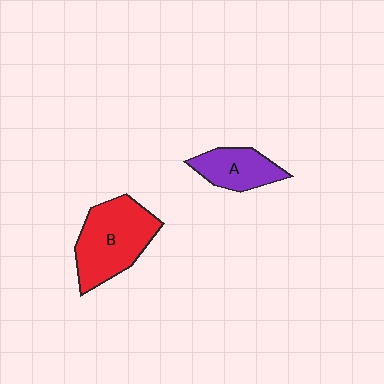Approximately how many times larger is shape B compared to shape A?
Approximately 1.7 times.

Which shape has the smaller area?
Shape A (purple).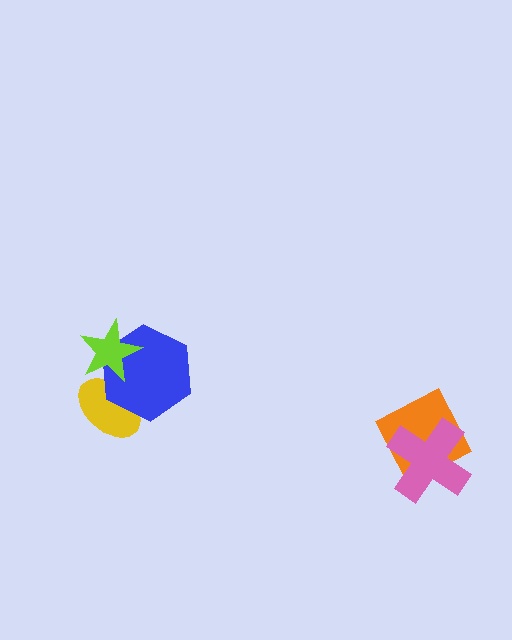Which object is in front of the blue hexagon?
The lime star is in front of the blue hexagon.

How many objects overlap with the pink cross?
1 object overlaps with the pink cross.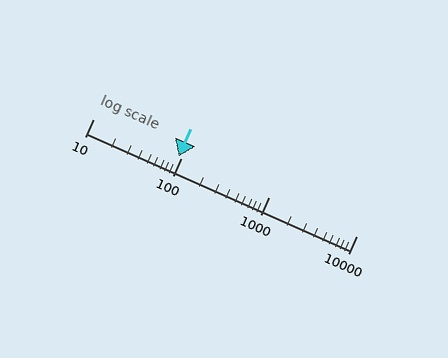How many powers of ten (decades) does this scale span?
The scale spans 3 decades, from 10 to 10000.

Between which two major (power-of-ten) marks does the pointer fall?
The pointer is between 10 and 100.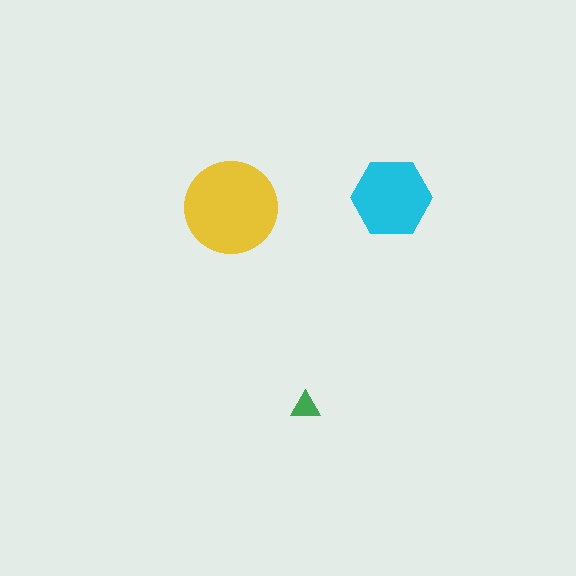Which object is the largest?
The yellow circle.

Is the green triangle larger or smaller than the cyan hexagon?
Smaller.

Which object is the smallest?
The green triangle.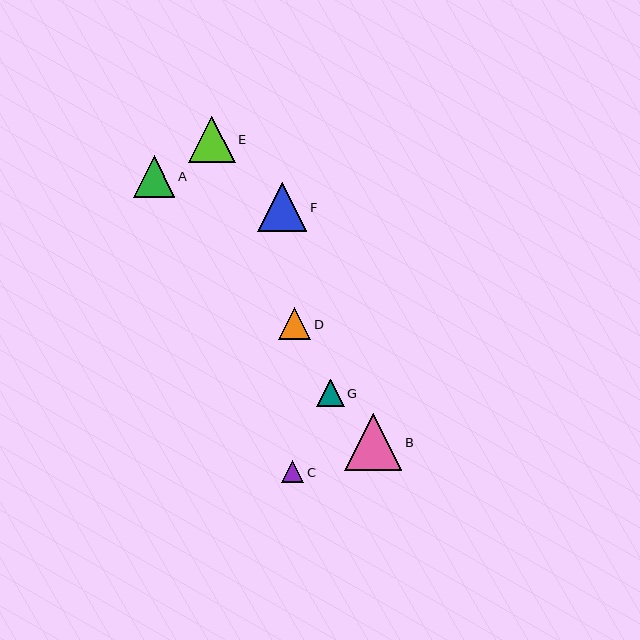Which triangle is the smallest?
Triangle C is the smallest with a size of approximately 22 pixels.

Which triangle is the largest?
Triangle B is the largest with a size of approximately 57 pixels.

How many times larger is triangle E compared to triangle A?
Triangle E is approximately 1.1 times the size of triangle A.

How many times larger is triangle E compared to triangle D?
Triangle E is approximately 1.4 times the size of triangle D.